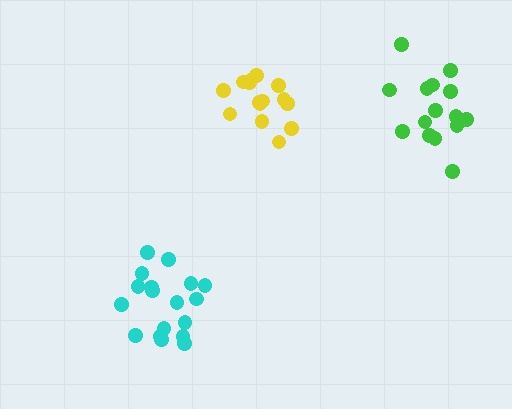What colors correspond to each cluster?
The clusters are colored: cyan, yellow, green.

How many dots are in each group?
Group 1: 18 dots, Group 2: 15 dots, Group 3: 15 dots (48 total).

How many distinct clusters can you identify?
There are 3 distinct clusters.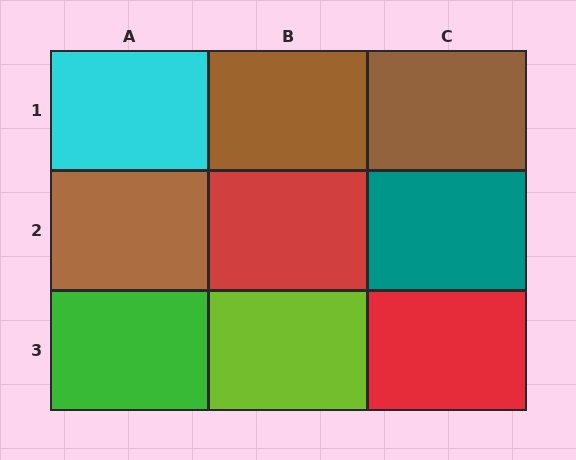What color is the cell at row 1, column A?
Cyan.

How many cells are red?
2 cells are red.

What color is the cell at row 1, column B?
Brown.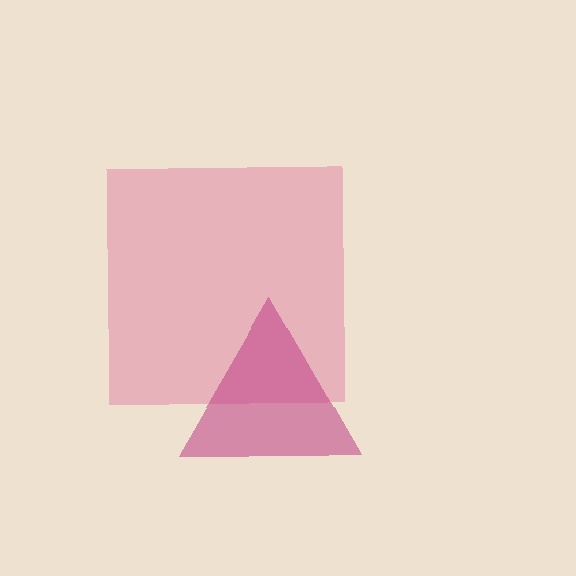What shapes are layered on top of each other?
The layered shapes are: a pink square, a magenta triangle.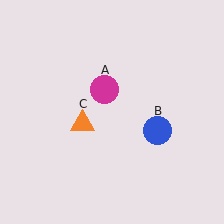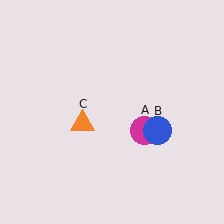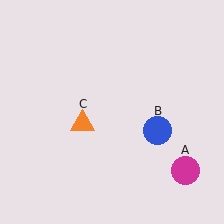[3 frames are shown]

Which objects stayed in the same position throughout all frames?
Blue circle (object B) and orange triangle (object C) remained stationary.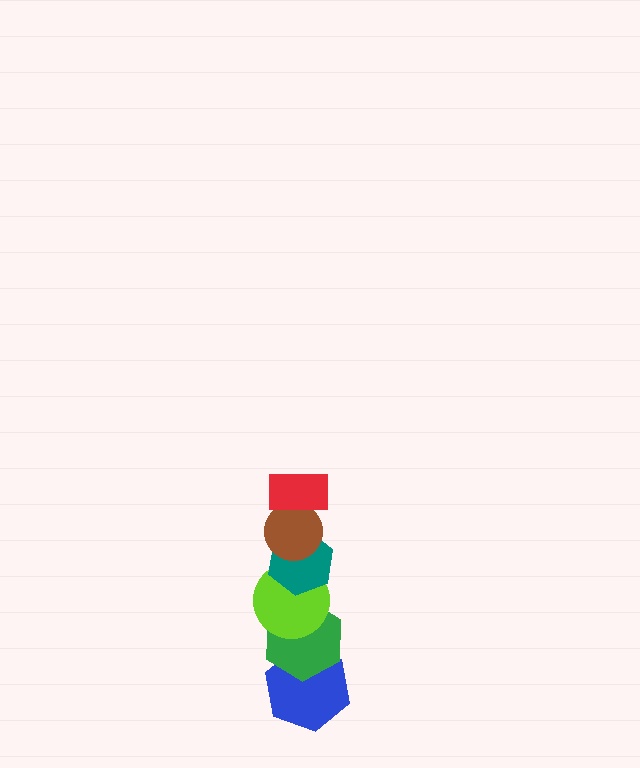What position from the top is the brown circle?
The brown circle is 2nd from the top.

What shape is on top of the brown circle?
The red rectangle is on top of the brown circle.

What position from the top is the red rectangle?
The red rectangle is 1st from the top.